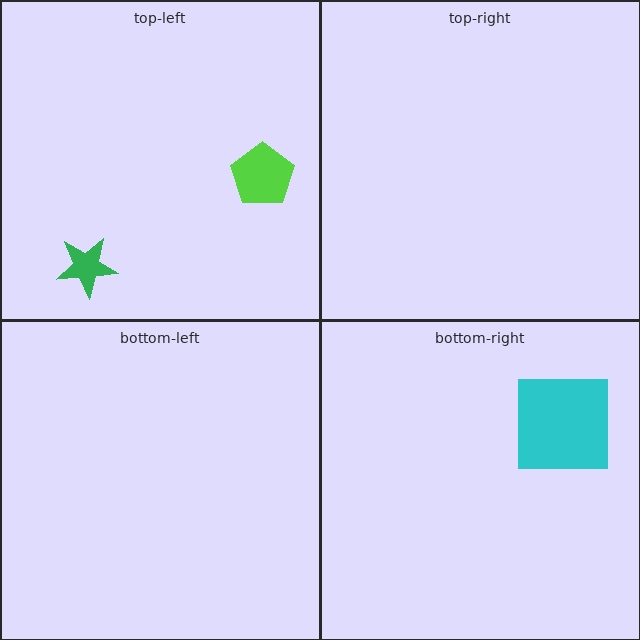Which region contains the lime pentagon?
The top-left region.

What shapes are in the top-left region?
The green star, the lime pentagon.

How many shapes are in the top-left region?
2.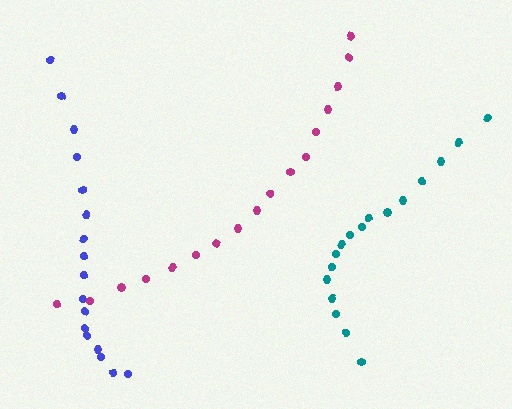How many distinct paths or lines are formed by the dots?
There are 3 distinct paths.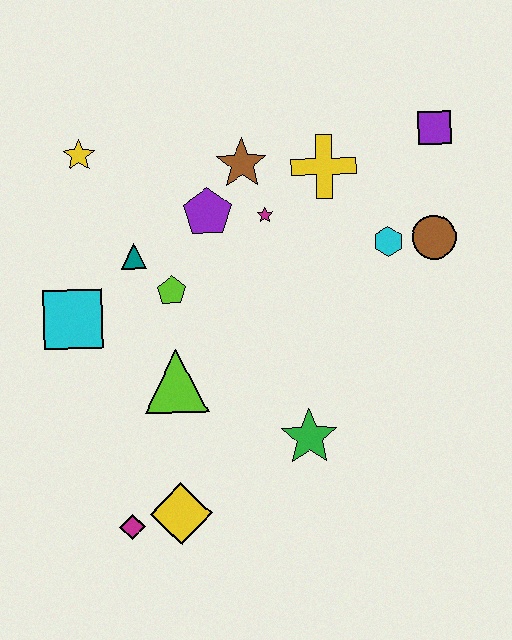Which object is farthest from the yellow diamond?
The purple square is farthest from the yellow diamond.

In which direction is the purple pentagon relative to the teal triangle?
The purple pentagon is to the right of the teal triangle.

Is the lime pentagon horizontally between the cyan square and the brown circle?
Yes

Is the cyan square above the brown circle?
No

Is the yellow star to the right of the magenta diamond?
No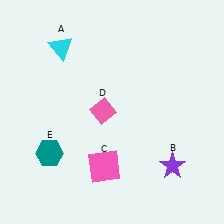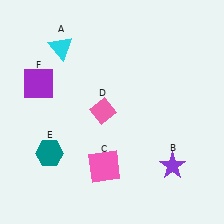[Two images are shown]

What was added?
A purple square (F) was added in Image 2.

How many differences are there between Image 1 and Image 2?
There is 1 difference between the two images.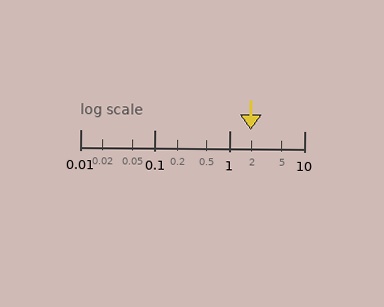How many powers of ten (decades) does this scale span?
The scale spans 3 decades, from 0.01 to 10.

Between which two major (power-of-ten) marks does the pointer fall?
The pointer is between 1 and 10.